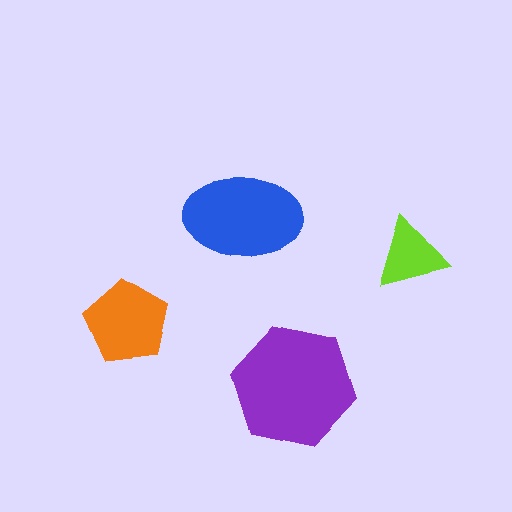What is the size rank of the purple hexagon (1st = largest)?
1st.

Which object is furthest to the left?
The orange pentagon is leftmost.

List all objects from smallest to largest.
The lime triangle, the orange pentagon, the blue ellipse, the purple hexagon.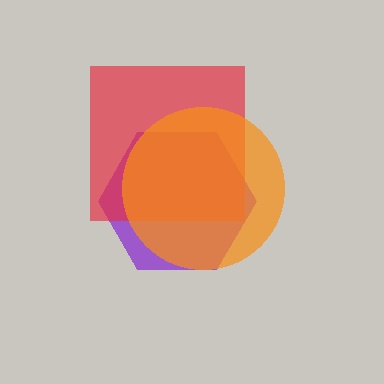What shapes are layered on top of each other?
The layered shapes are: a purple hexagon, a red square, an orange circle.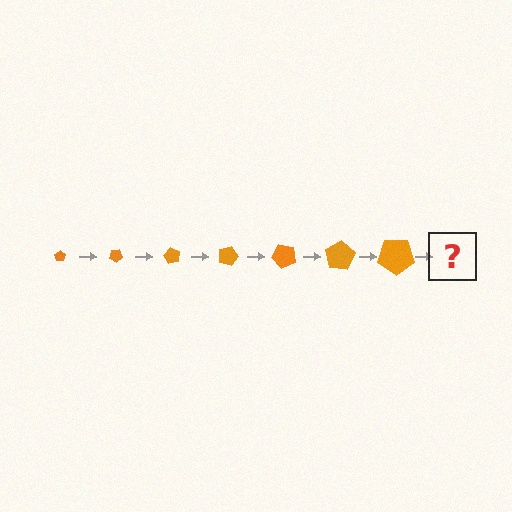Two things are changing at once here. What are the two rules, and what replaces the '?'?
The two rules are that the pentagon grows larger each step and it rotates 30 degrees each step. The '?' should be a pentagon, larger than the previous one and rotated 210 degrees from the start.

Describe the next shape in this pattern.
It should be a pentagon, larger than the previous one and rotated 210 degrees from the start.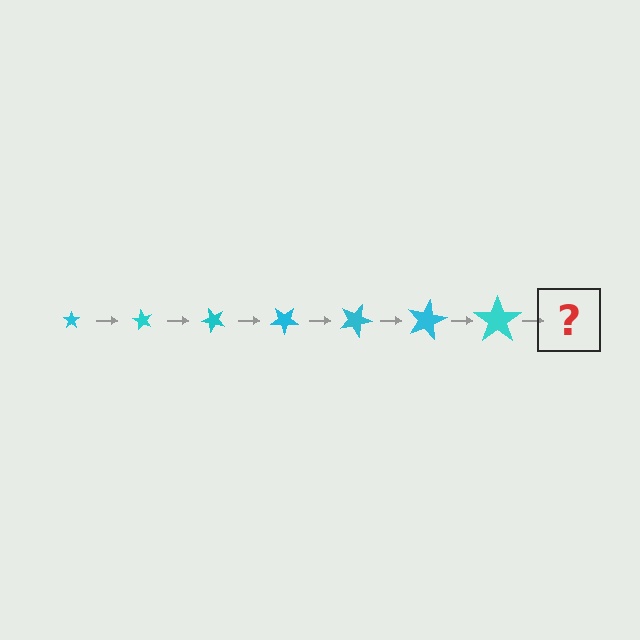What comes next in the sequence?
The next element should be a star, larger than the previous one and rotated 420 degrees from the start.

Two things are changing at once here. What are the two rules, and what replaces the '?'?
The two rules are that the star grows larger each step and it rotates 60 degrees each step. The '?' should be a star, larger than the previous one and rotated 420 degrees from the start.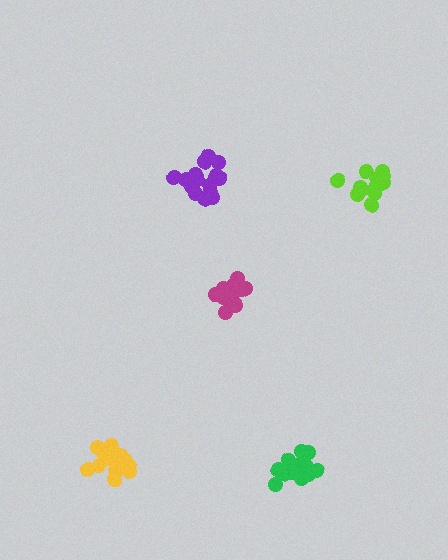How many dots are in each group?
Group 1: 14 dots, Group 2: 14 dots, Group 3: 15 dots, Group 4: 16 dots, Group 5: 15 dots (74 total).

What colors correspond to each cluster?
The clusters are colored: magenta, green, yellow, purple, lime.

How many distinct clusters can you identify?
There are 5 distinct clusters.